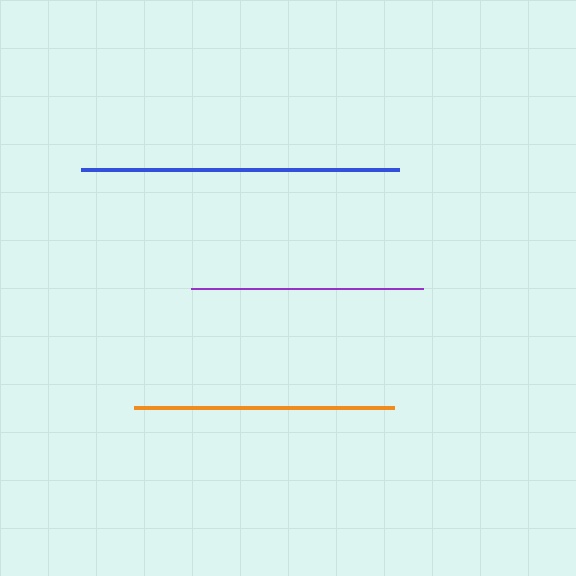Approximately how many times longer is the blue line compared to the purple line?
The blue line is approximately 1.4 times the length of the purple line.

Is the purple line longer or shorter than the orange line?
The orange line is longer than the purple line.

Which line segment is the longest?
The blue line is the longest at approximately 318 pixels.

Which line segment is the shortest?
The purple line is the shortest at approximately 232 pixels.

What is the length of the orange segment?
The orange segment is approximately 260 pixels long.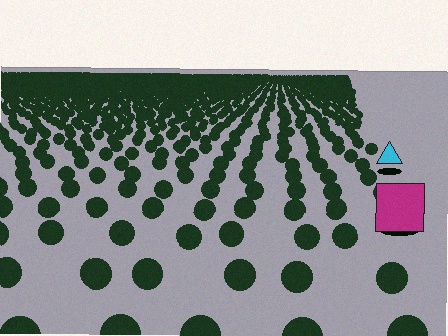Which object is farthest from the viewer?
The cyan triangle is farthest from the viewer. It appears smaller and the ground texture around it is denser.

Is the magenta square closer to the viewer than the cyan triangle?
Yes. The magenta square is closer — you can tell from the texture gradient: the ground texture is coarser near it.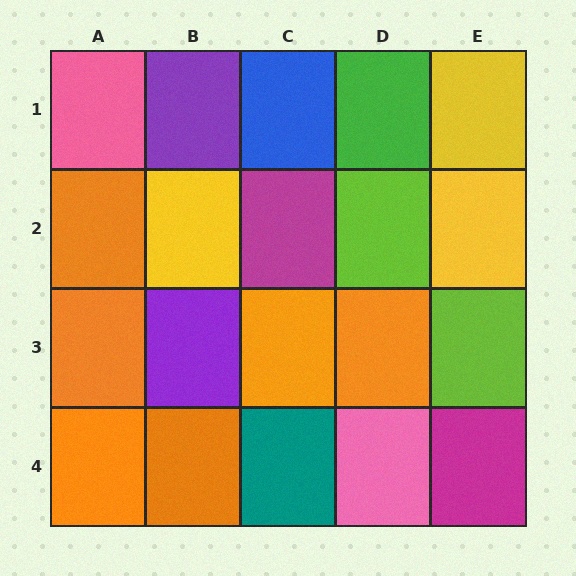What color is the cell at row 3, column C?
Orange.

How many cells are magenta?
2 cells are magenta.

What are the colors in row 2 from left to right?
Orange, yellow, magenta, lime, yellow.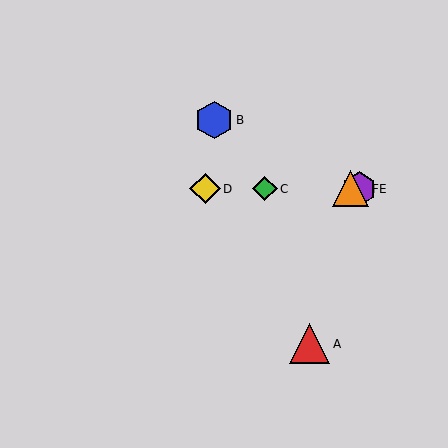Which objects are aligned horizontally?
Objects C, D, E, F are aligned horizontally.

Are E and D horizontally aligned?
Yes, both are at y≈189.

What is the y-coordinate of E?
Object E is at y≈189.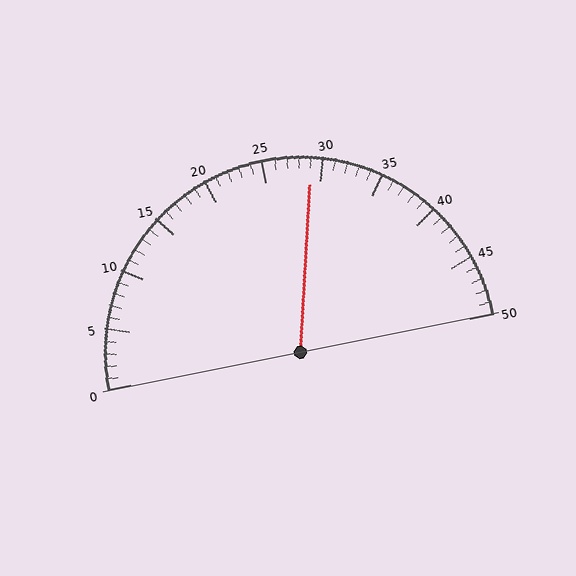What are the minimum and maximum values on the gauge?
The gauge ranges from 0 to 50.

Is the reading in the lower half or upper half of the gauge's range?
The reading is in the upper half of the range (0 to 50).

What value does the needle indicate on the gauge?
The needle indicates approximately 29.